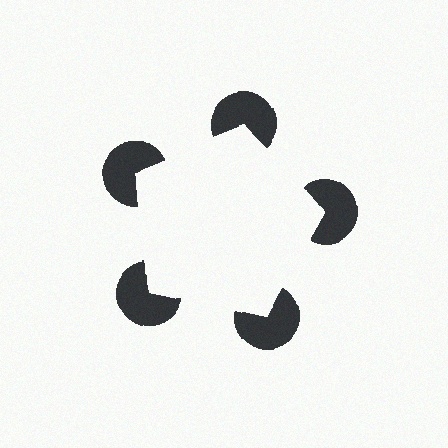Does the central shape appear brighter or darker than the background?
It typically appears slightly brighter than the background, even though no actual brightness change is drawn.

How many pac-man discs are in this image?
There are 5 — one at each vertex of the illusory pentagon.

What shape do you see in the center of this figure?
An illusory pentagon — its edges are inferred from the aligned wedge cuts in the pac-man discs, not physically drawn.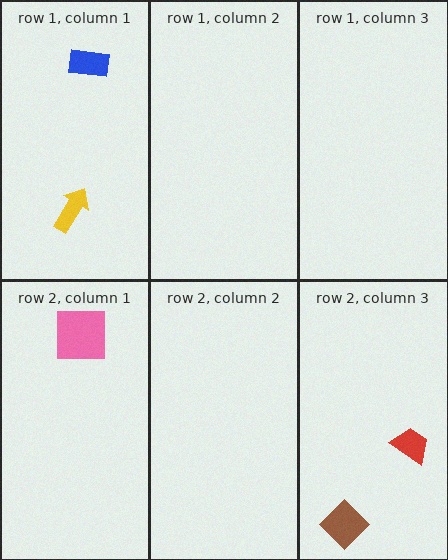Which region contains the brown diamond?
The row 2, column 3 region.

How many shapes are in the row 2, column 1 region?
1.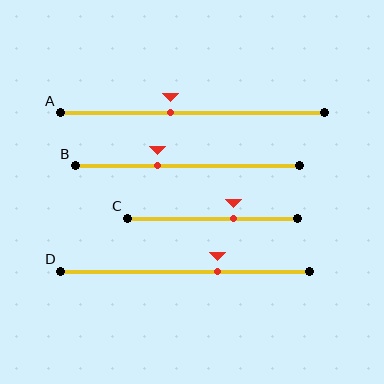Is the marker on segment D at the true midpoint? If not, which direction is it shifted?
No, the marker on segment D is shifted to the right by about 13% of the segment length.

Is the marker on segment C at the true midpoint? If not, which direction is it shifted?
No, the marker on segment C is shifted to the right by about 12% of the segment length.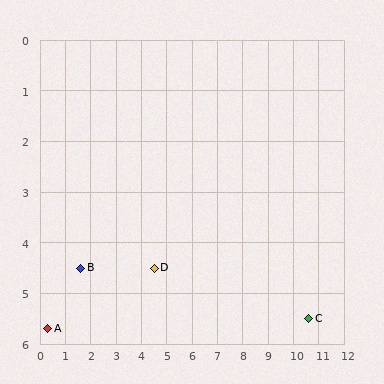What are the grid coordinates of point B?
Point B is at approximately (1.6, 4.5).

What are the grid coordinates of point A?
Point A is at approximately (0.3, 5.7).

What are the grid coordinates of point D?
Point D is at approximately (4.5, 4.5).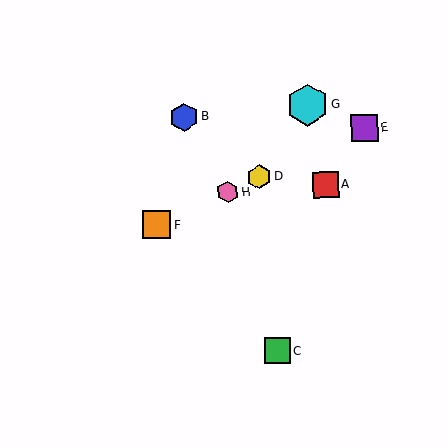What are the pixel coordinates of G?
Object G is at (308, 105).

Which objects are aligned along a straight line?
Objects D, E, F, H are aligned along a straight line.